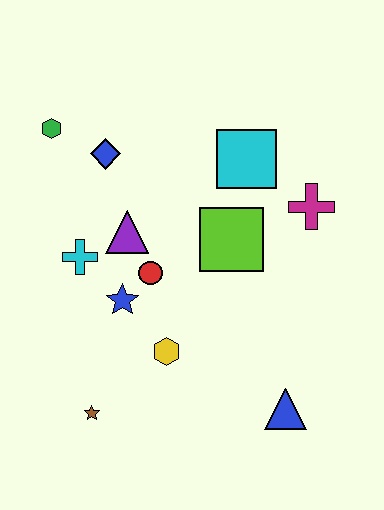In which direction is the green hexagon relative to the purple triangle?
The green hexagon is above the purple triangle.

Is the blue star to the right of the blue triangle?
No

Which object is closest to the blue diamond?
The green hexagon is closest to the blue diamond.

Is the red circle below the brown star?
No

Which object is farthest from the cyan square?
The brown star is farthest from the cyan square.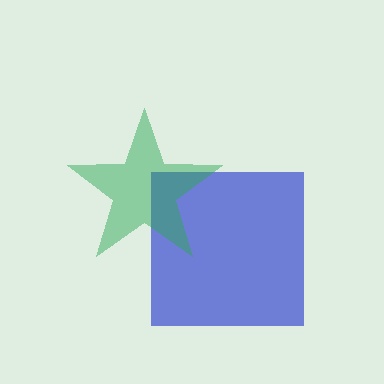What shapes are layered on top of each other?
The layered shapes are: a blue square, a green star.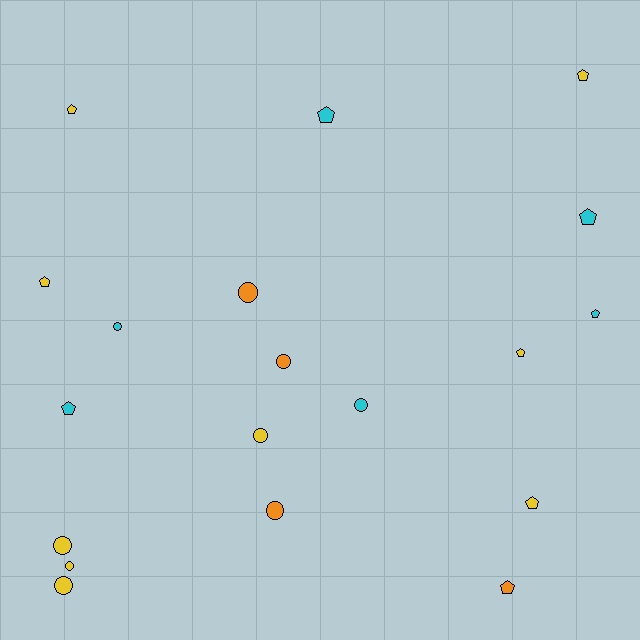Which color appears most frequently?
Yellow, with 9 objects.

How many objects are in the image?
There are 19 objects.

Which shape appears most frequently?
Pentagon, with 10 objects.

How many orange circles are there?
There are 3 orange circles.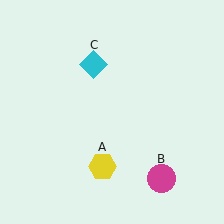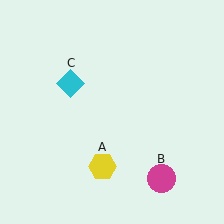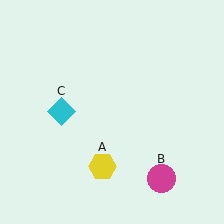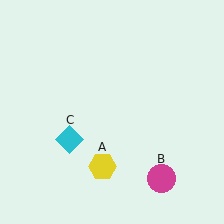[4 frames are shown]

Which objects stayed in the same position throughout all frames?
Yellow hexagon (object A) and magenta circle (object B) remained stationary.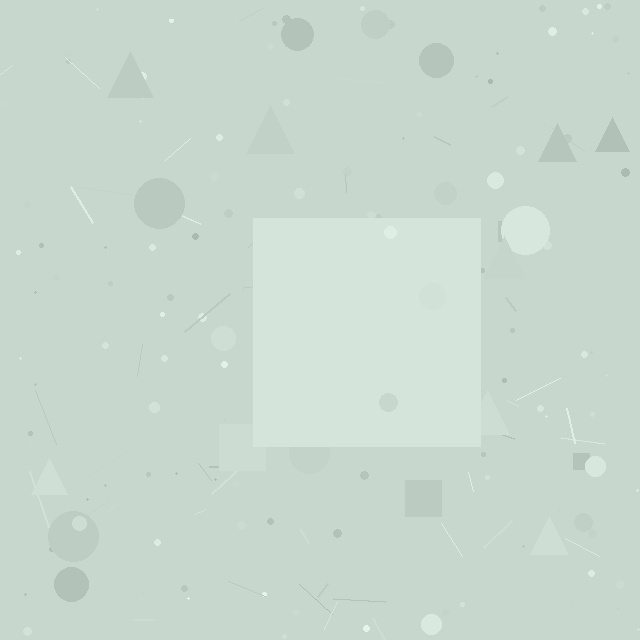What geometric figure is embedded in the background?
A square is embedded in the background.